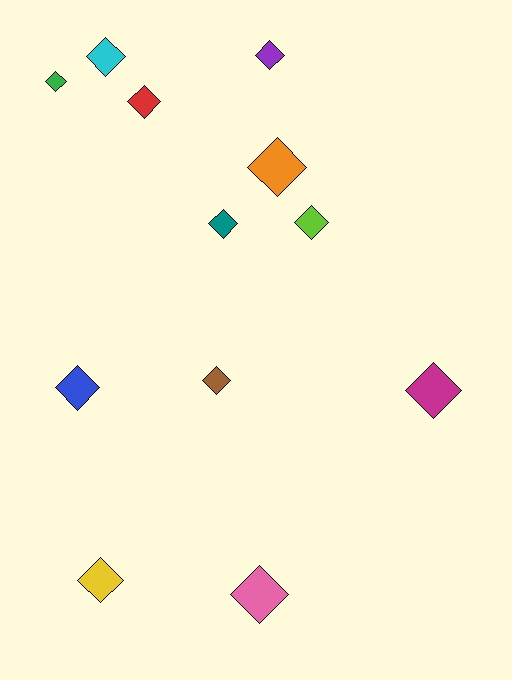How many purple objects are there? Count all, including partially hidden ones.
There is 1 purple object.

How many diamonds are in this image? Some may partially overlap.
There are 12 diamonds.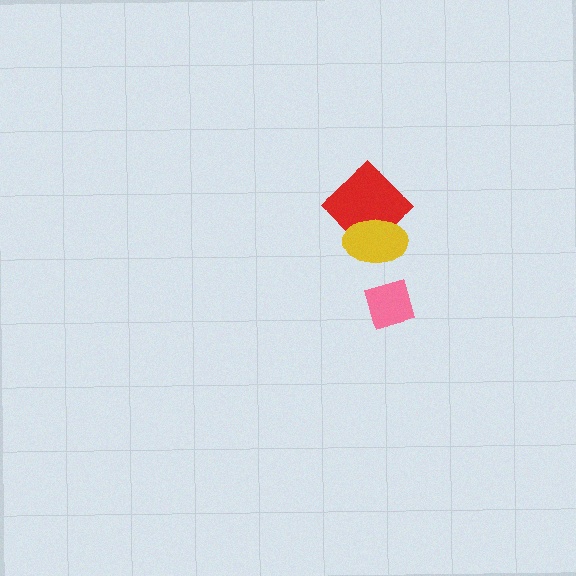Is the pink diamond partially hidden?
No, no other shape covers it.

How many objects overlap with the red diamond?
1 object overlaps with the red diamond.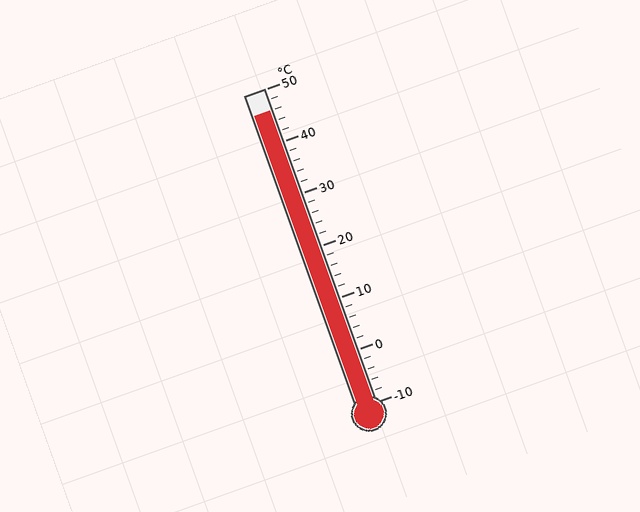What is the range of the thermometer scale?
The thermometer scale ranges from -10°C to 50°C.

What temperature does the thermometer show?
The thermometer shows approximately 46°C.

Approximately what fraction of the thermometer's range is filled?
The thermometer is filled to approximately 95% of its range.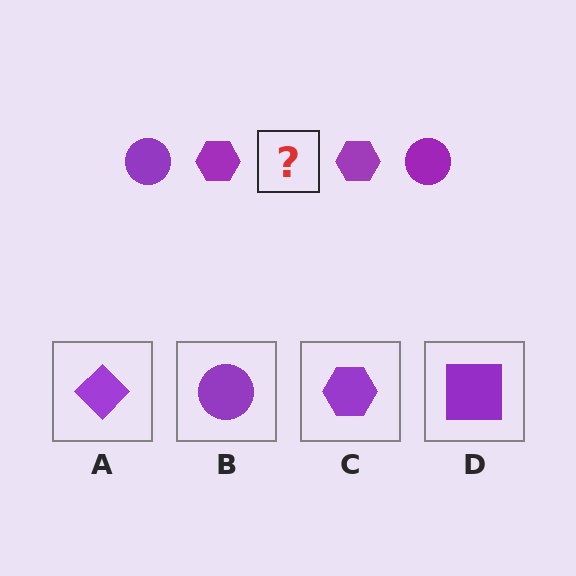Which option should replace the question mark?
Option B.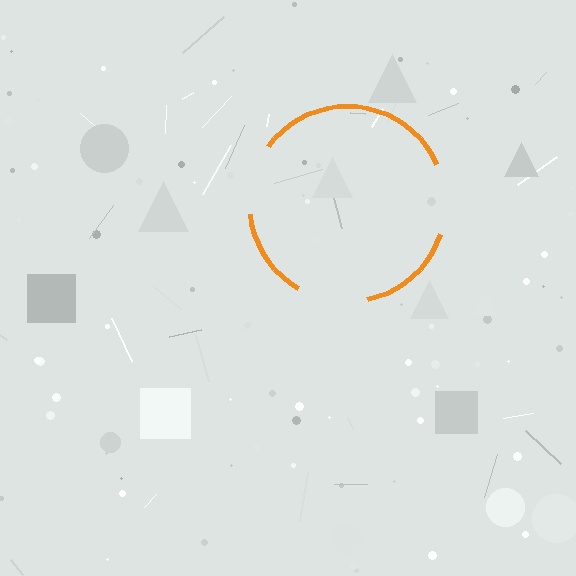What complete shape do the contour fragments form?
The contour fragments form a circle.